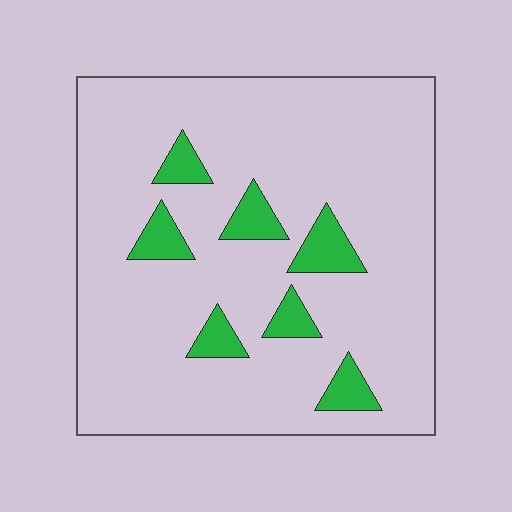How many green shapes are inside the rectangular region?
7.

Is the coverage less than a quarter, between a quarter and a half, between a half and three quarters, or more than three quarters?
Less than a quarter.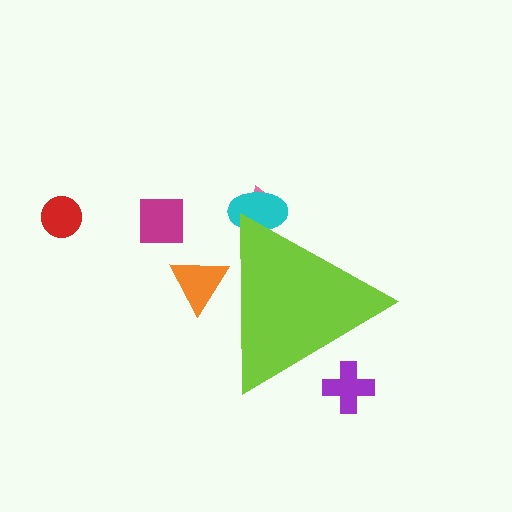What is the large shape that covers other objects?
A lime triangle.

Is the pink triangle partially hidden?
Yes, the pink triangle is partially hidden behind the lime triangle.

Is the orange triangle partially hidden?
Yes, the orange triangle is partially hidden behind the lime triangle.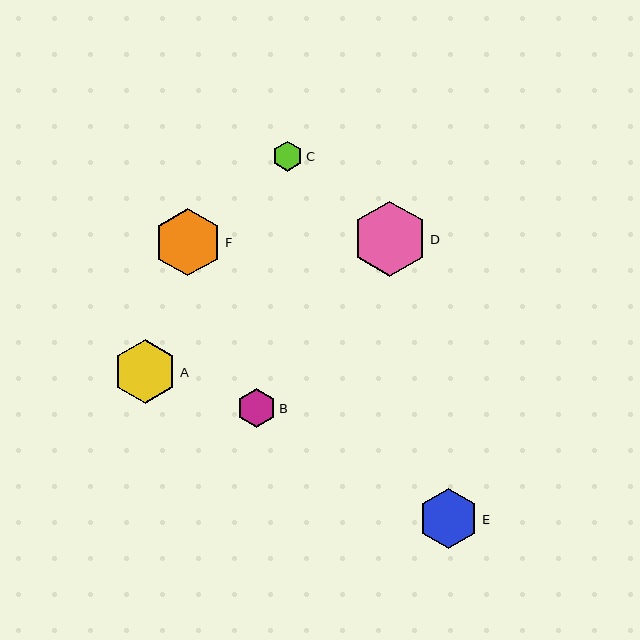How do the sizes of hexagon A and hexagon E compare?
Hexagon A and hexagon E are approximately the same size.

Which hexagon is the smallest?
Hexagon C is the smallest with a size of approximately 30 pixels.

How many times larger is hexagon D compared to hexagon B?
Hexagon D is approximately 1.9 times the size of hexagon B.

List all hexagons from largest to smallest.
From largest to smallest: D, F, A, E, B, C.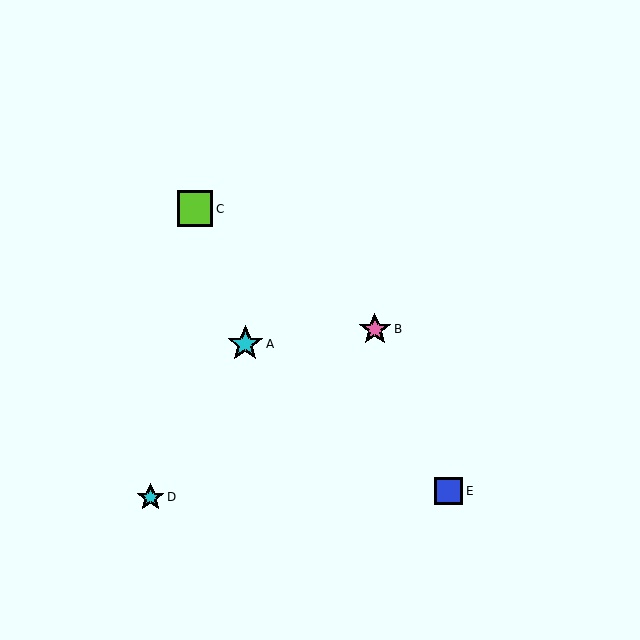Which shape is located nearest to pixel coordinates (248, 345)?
The cyan star (labeled A) at (245, 344) is nearest to that location.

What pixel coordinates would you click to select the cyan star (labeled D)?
Click at (150, 497) to select the cyan star D.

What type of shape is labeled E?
Shape E is a blue square.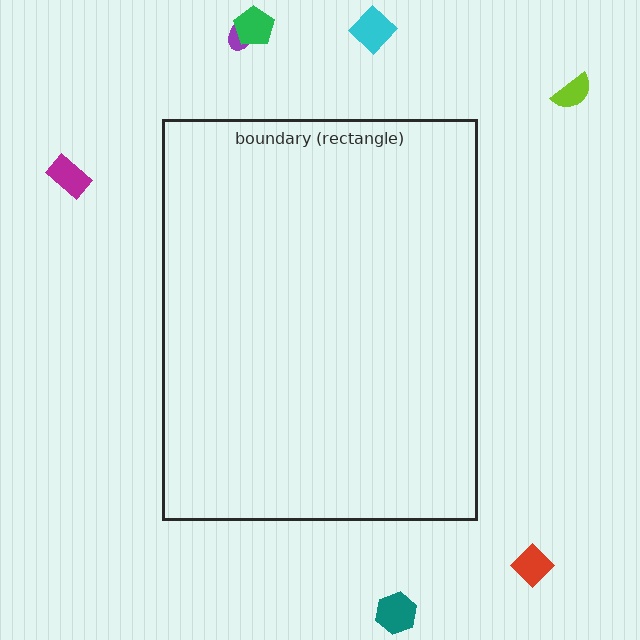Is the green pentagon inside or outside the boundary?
Outside.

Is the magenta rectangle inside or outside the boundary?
Outside.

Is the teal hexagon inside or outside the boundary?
Outside.